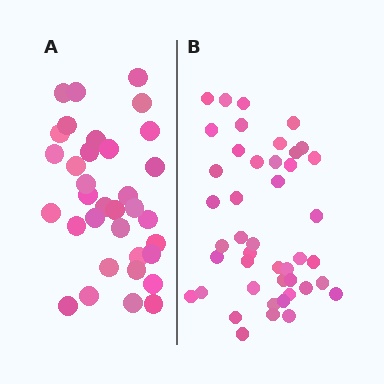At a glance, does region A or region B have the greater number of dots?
Region B (the right region) has more dots.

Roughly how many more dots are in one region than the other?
Region B has roughly 10 or so more dots than region A.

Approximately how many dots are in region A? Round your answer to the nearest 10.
About 30 dots. (The exact count is 34, which rounds to 30.)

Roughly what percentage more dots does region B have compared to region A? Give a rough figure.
About 30% more.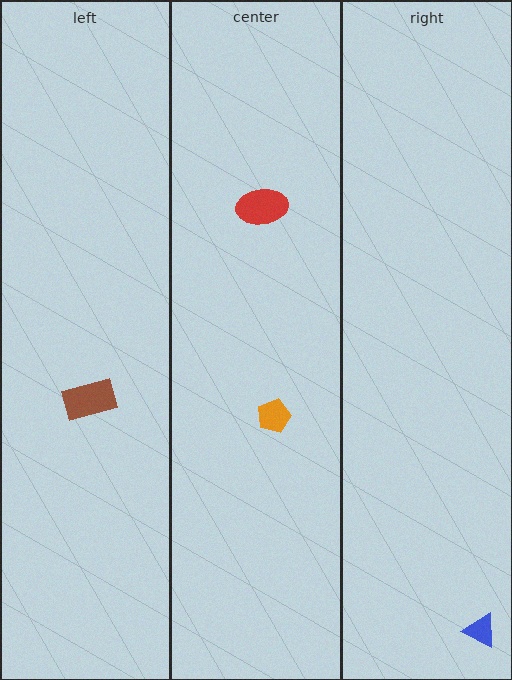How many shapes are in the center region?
2.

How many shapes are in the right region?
1.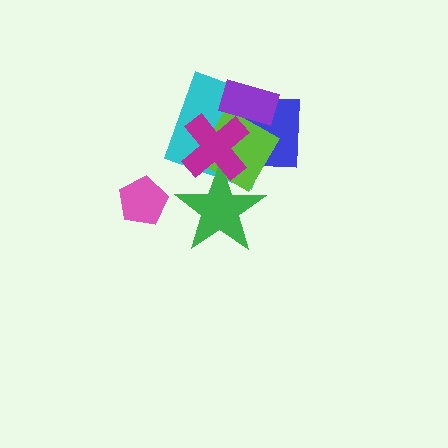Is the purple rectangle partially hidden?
Yes, it is partially covered by another shape.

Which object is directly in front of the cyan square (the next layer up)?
The blue square is directly in front of the cyan square.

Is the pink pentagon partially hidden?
No, no other shape covers it.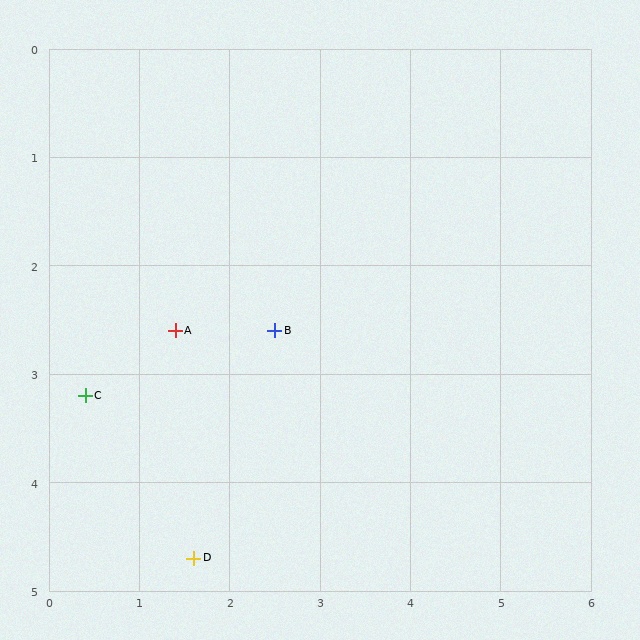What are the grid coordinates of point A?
Point A is at approximately (1.4, 2.6).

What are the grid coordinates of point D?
Point D is at approximately (1.6, 4.7).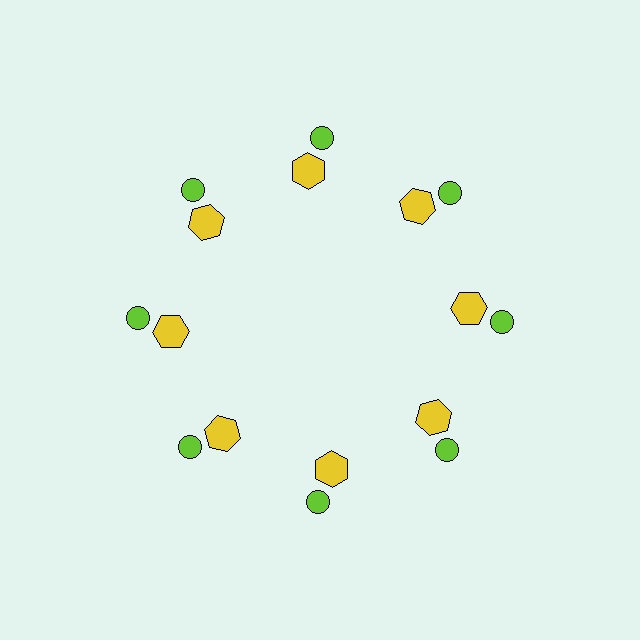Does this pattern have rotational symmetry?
Yes, this pattern has 8-fold rotational symmetry. It looks the same after rotating 45 degrees around the center.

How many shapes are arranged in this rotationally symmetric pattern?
There are 16 shapes, arranged in 8 groups of 2.